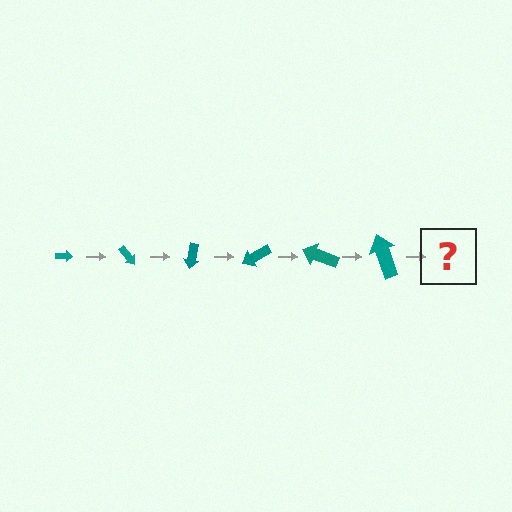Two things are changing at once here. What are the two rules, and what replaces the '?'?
The two rules are that the arrow grows larger each step and it rotates 50 degrees each step. The '?' should be an arrow, larger than the previous one and rotated 300 degrees from the start.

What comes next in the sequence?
The next element should be an arrow, larger than the previous one and rotated 300 degrees from the start.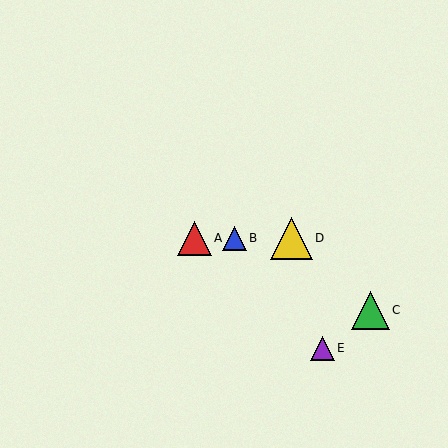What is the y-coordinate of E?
Object E is at y≈348.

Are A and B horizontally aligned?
Yes, both are at y≈239.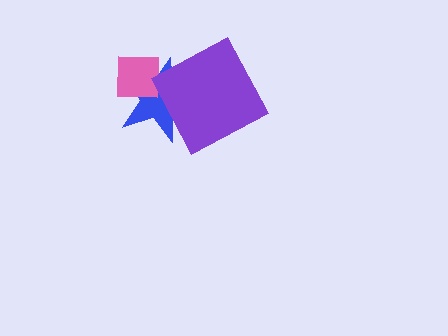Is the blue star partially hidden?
Yes, it is partially covered by another shape.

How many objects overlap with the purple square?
1 object overlaps with the purple square.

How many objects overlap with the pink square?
1 object overlaps with the pink square.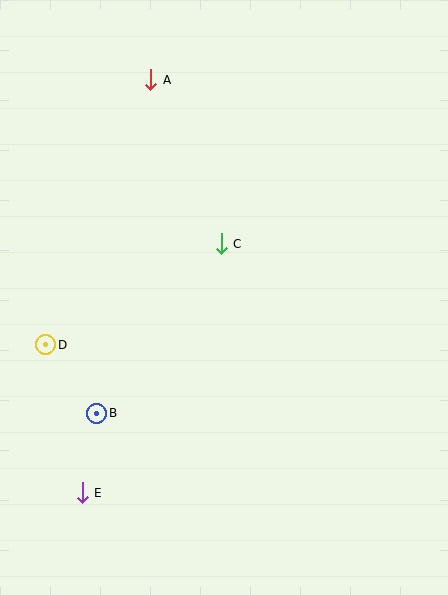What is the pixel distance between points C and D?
The distance between C and D is 202 pixels.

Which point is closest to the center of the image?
Point C at (221, 244) is closest to the center.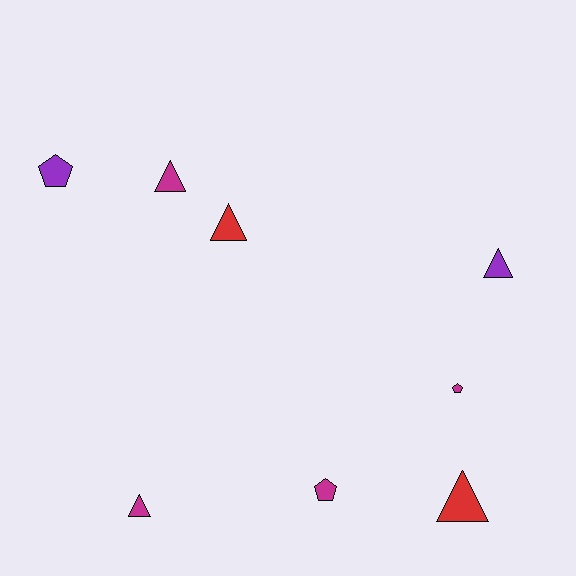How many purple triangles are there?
There is 1 purple triangle.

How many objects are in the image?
There are 8 objects.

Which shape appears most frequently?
Triangle, with 5 objects.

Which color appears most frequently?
Magenta, with 4 objects.